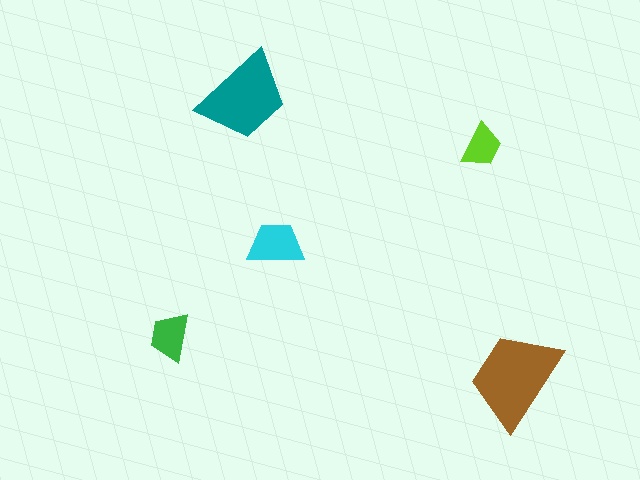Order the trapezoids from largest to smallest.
the brown one, the teal one, the cyan one, the green one, the lime one.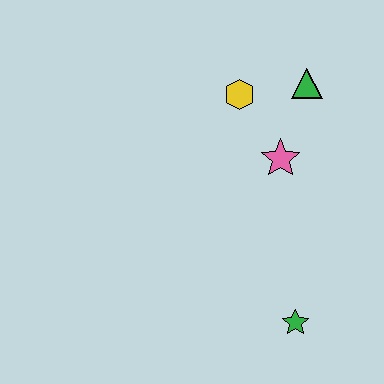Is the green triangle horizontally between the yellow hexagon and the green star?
No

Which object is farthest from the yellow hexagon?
The green star is farthest from the yellow hexagon.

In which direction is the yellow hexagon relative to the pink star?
The yellow hexagon is above the pink star.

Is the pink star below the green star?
No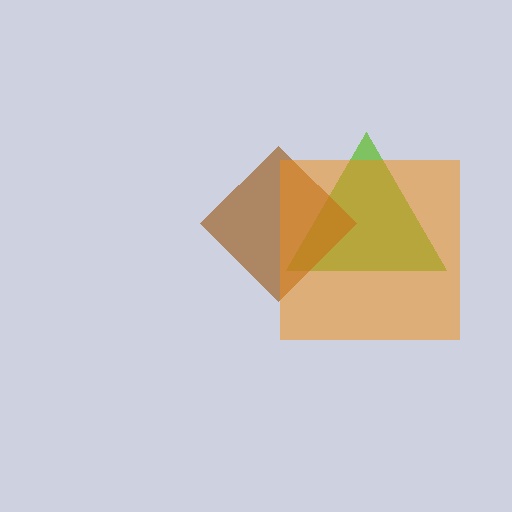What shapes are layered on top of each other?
The layered shapes are: a lime triangle, a brown diamond, an orange square.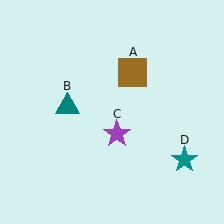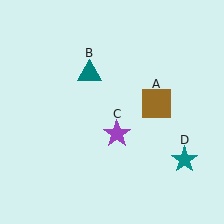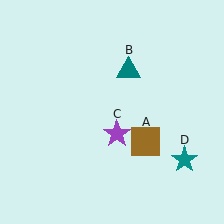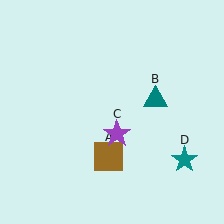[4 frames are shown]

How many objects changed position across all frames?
2 objects changed position: brown square (object A), teal triangle (object B).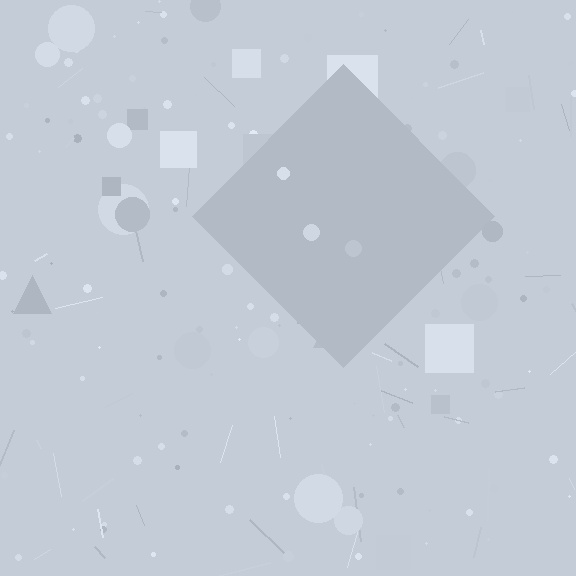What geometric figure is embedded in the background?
A diamond is embedded in the background.